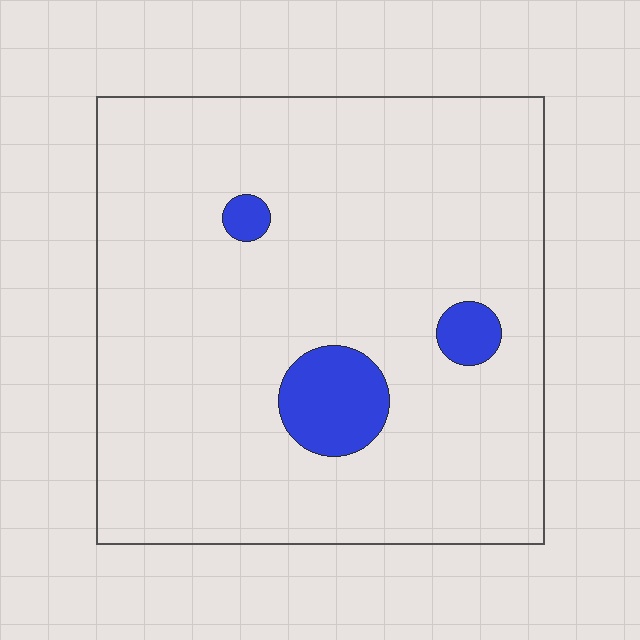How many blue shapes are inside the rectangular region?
3.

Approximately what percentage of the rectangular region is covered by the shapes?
Approximately 5%.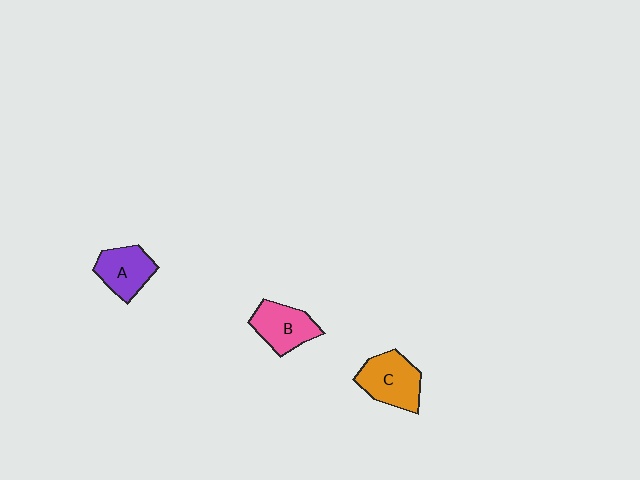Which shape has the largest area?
Shape C (orange).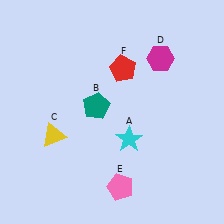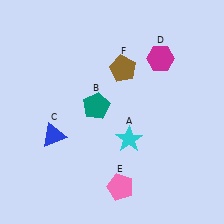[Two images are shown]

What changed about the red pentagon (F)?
In Image 1, F is red. In Image 2, it changed to brown.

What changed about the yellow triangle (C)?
In Image 1, C is yellow. In Image 2, it changed to blue.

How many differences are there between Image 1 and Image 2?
There are 2 differences between the two images.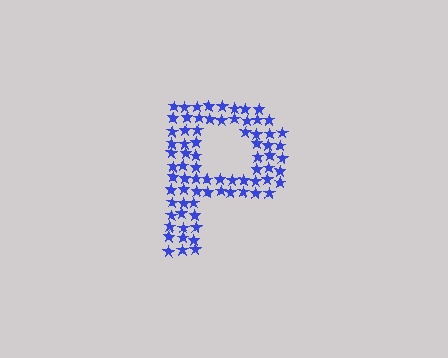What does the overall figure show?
The overall figure shows the letter P.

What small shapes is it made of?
It is made of small stars.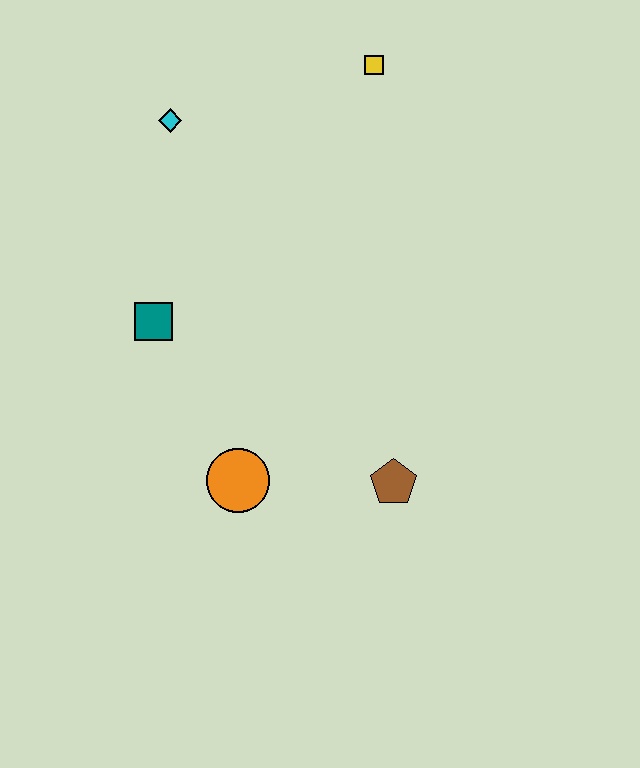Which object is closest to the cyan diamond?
The teal square is closest to the cyan diamond.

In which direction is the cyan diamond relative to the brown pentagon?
The cyan diamond is above the brown pentagon.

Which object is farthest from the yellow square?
The orange circle is farthest from the yellow square.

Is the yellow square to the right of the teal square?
Yes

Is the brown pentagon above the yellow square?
No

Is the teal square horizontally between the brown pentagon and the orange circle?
No